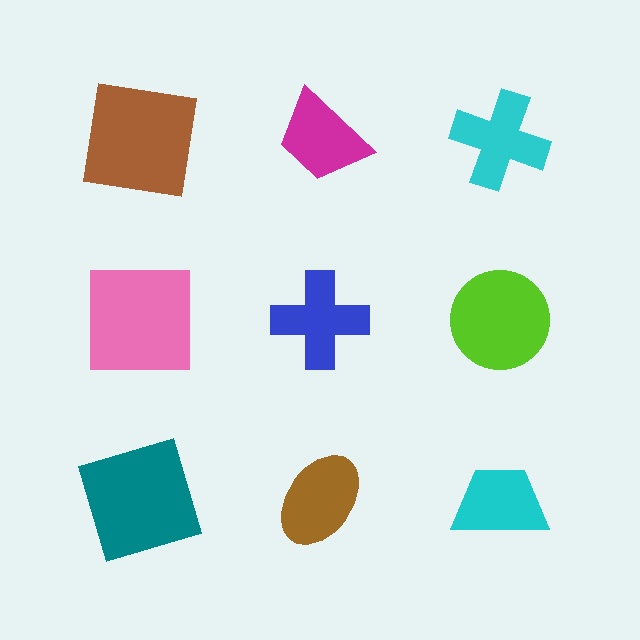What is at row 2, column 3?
A lime circle.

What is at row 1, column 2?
A magenta trapezoid.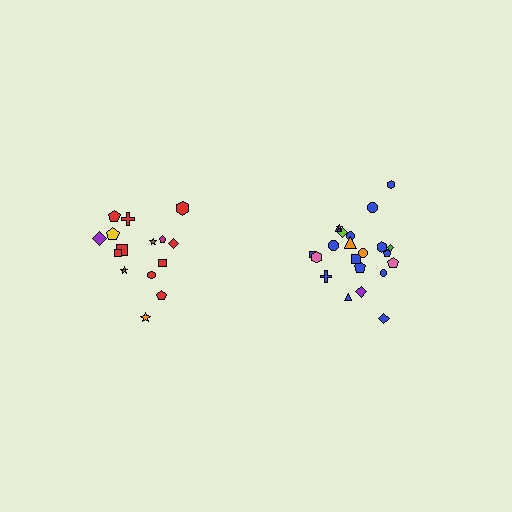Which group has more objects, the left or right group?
The right group.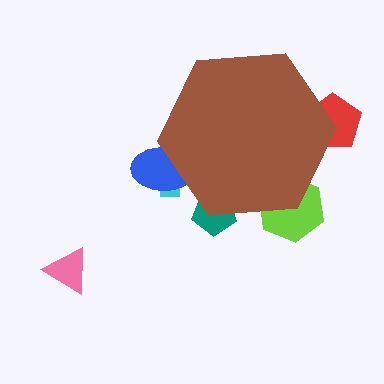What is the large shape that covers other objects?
A brown hexagon.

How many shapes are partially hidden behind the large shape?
5 shapes are partially hidden.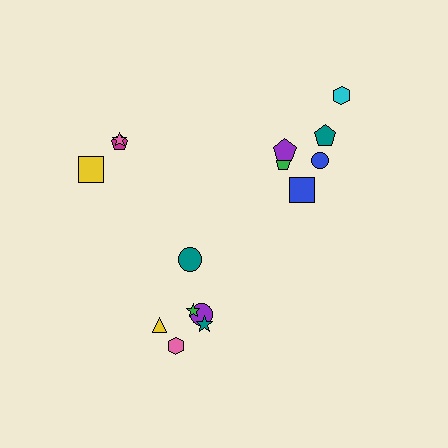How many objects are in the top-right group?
There are 6 objects.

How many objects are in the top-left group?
There are 3 objects.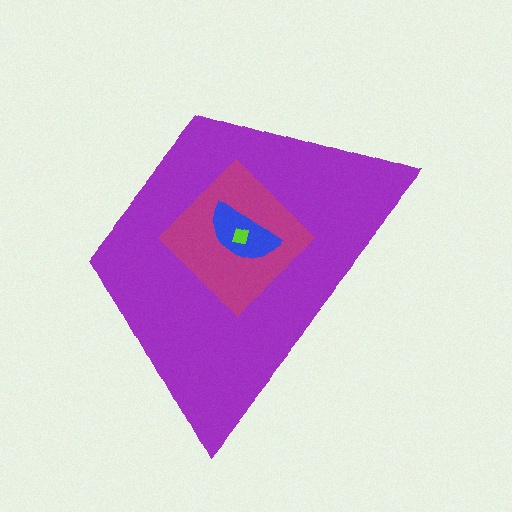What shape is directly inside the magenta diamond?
The blue semicircle.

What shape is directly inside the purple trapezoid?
The magenta diamond.